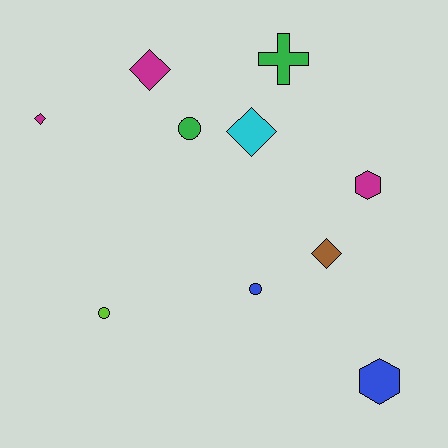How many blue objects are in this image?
There are 2 blue objects.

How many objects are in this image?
There are 10 objects.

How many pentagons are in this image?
There are no pentagons.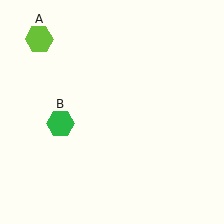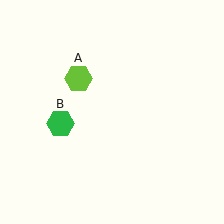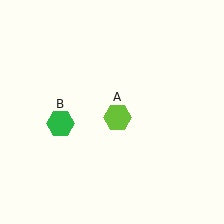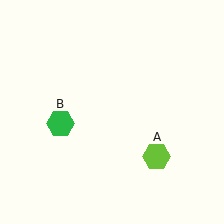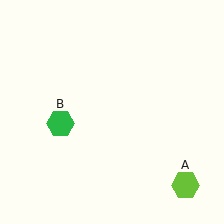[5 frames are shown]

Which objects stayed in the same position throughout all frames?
Green hexagon (object B) remained stationary.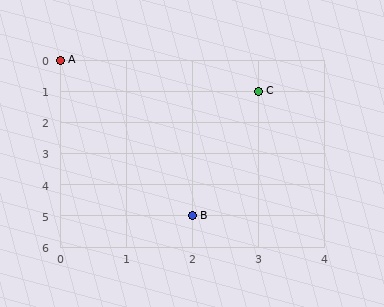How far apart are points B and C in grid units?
Points B and C are 1 column and 4 rows apart (about 4.1 grid units diagonally).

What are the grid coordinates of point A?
Point A is at grid coordinates (0, 0).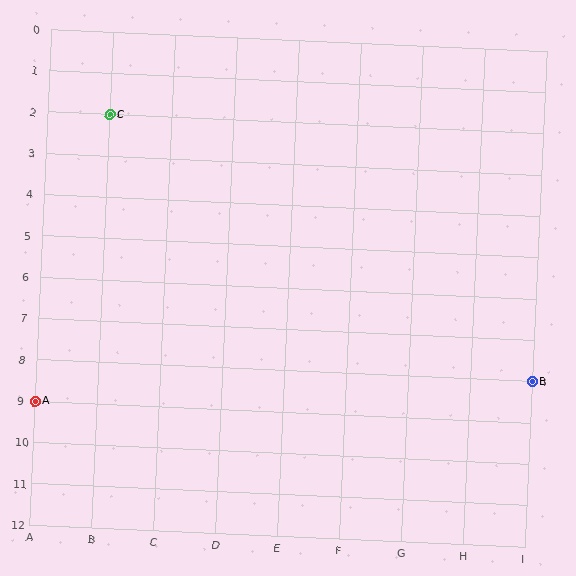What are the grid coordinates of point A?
Point A is at grid coordinates (A, 9).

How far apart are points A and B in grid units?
Points A and B are 8 columns and 1 row apart (about 8.1 grid units diagonally).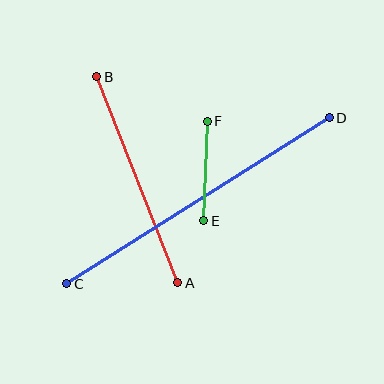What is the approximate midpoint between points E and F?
The midpoint is at approximately (206, 171) pixels.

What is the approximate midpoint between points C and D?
The midpoint is at approximately (198, 201) pixels.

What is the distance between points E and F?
The distance is approximately 100 pixels.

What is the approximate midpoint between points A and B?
The midpoint is at approximately (137, 180) pixels.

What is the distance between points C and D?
The distance is approximately 310 pixels.